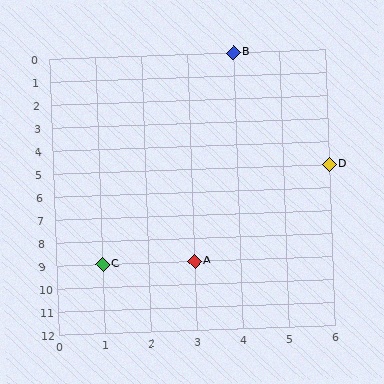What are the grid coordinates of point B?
Point B is at grid coordinates (4, 0).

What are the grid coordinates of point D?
Point D is at grid coordinates (6, 5).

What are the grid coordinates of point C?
Point C is at grid coordinates (1, 9).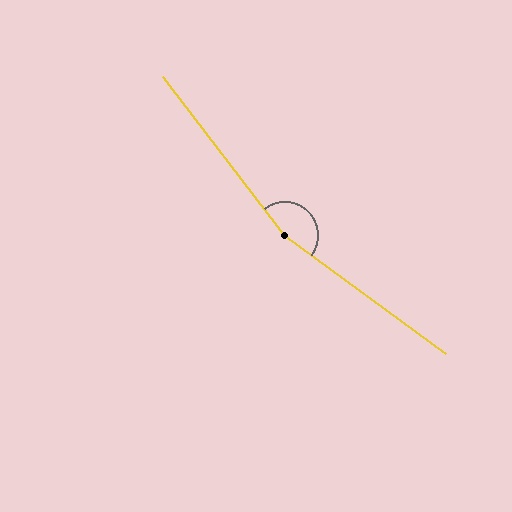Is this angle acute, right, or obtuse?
It is obtuse.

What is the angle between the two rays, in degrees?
Approximately 164 degrees.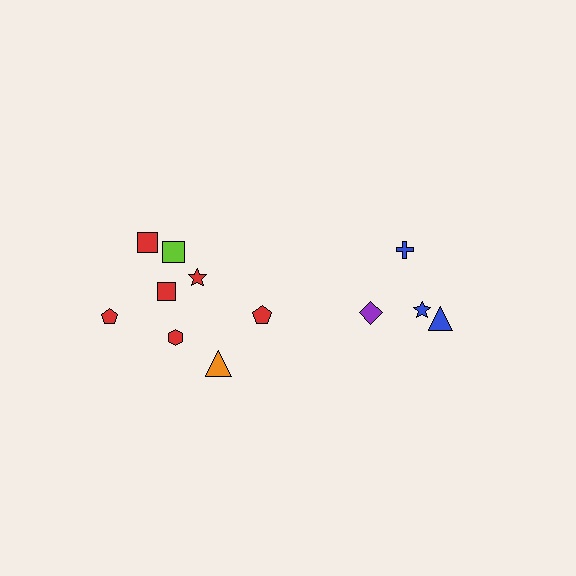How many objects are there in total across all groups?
There are 12 objects.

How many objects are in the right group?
There are 4 objects.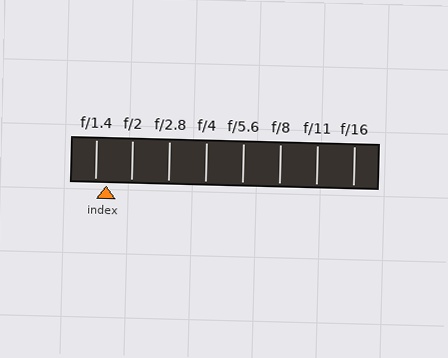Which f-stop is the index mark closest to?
The index mark is closest to f/1.4.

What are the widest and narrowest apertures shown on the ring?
The widest aperture shown is f/1.4 and the narrowest is f/16.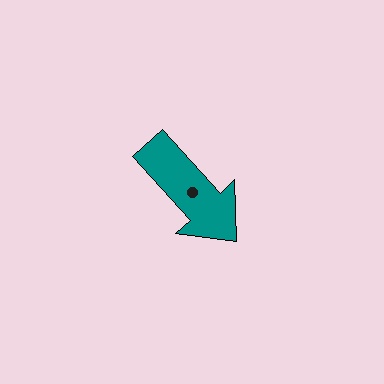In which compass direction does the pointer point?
Southeast.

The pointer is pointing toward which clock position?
Roughly 5 o'clock.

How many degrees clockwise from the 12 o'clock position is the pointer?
Approximately 138 degrees.